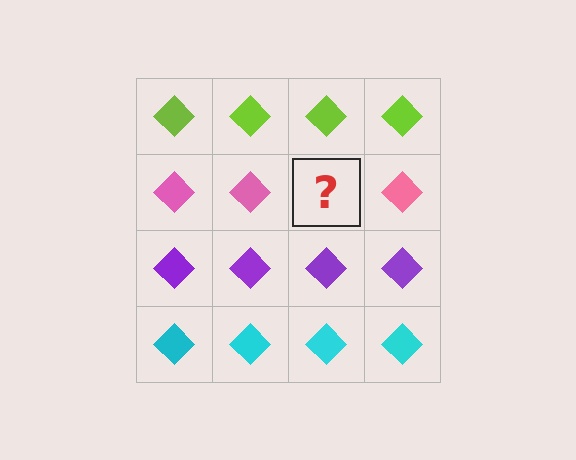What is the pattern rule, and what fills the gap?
The rule is that each row has a consistent color. The gap should be filled with a pink diamond.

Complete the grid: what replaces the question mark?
The question mark should be replaced with a pink diamond.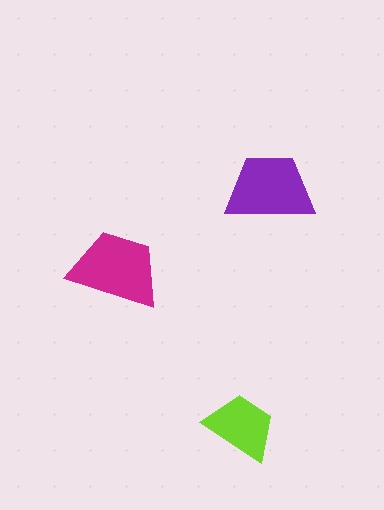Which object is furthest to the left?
The magenta trapezoid is leftmost.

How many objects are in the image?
There are 3 objects in the image.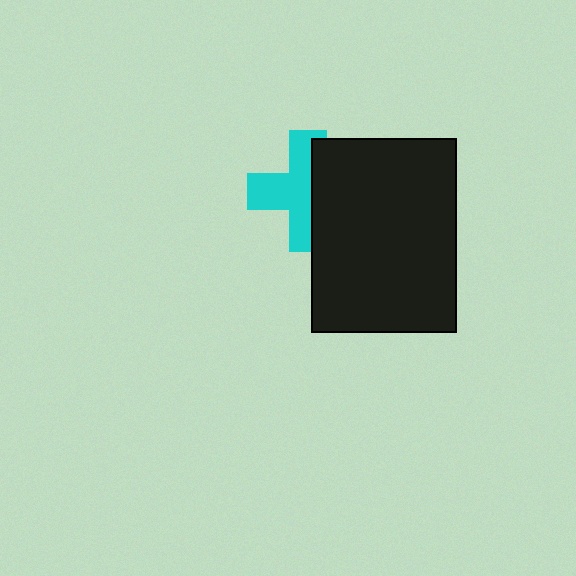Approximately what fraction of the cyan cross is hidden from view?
Roughly 44% of the cyan cross is hidden behind the black rectangle.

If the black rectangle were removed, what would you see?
You would see the complete cyan cross.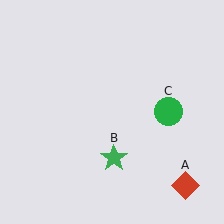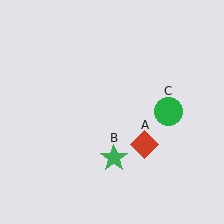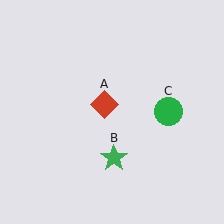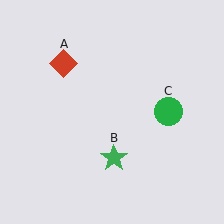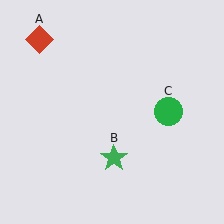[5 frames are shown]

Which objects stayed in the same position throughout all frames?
Green star (object B) and green circle (object C) remained stationary.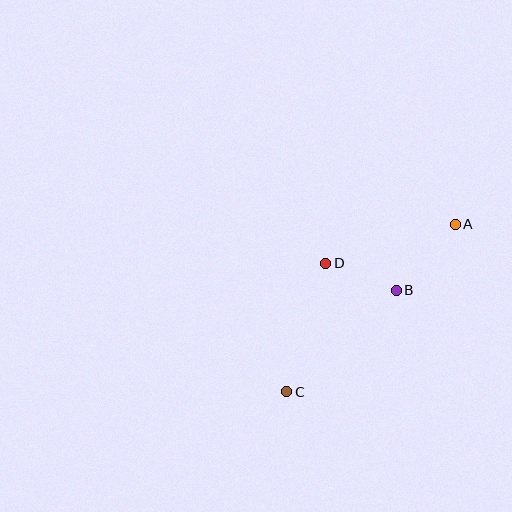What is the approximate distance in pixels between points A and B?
The distance between A and B is approximately 88 pixels.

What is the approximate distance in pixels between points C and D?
The distance between C and D is approximately 134 pixels.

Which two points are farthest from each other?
Points A and C are farthest from each other.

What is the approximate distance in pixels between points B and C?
The distance between B and C is approximately 149 pixels.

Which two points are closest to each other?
Points B and D are closest to each other.